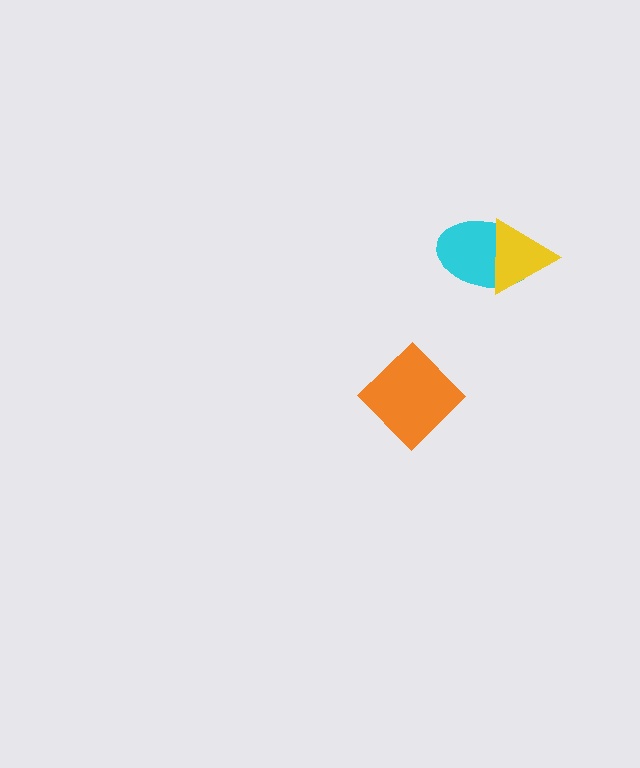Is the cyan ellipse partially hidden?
Yes, it is partially covered by another shape.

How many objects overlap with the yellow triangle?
1 object overlaps with the yellow triangle.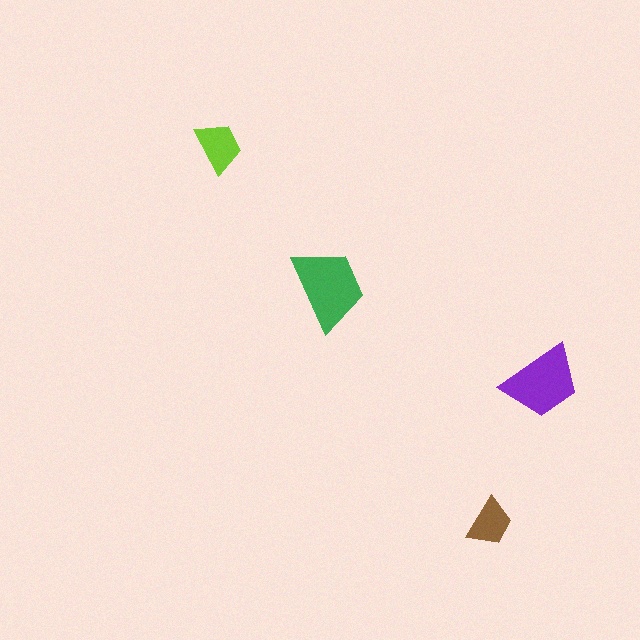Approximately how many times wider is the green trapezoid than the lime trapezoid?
About 1.5 times wider.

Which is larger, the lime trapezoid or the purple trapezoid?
The purple one.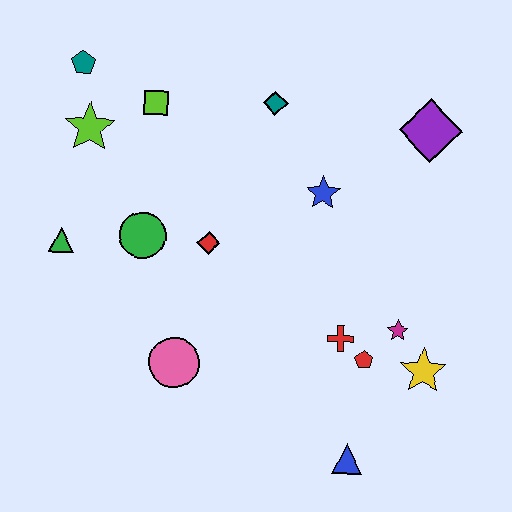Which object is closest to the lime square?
The lime star is closest to the lime square.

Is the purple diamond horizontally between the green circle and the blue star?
No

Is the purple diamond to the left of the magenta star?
No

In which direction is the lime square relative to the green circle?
The lime square is above the green circle.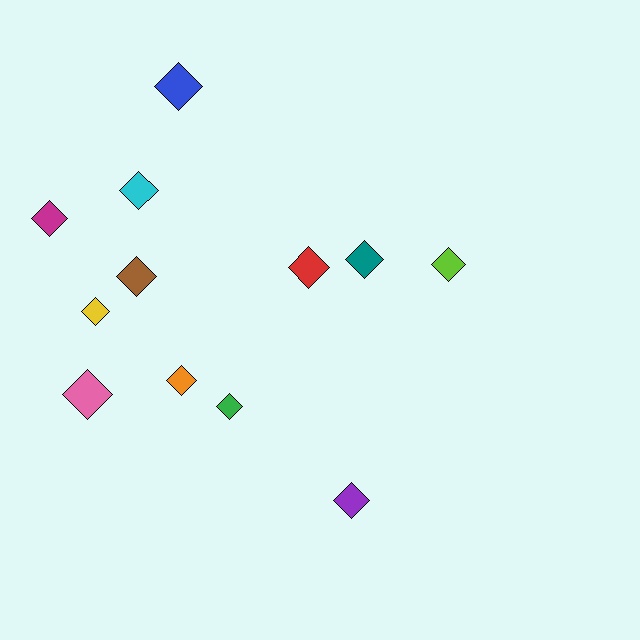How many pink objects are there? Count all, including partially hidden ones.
There is 1 pink object.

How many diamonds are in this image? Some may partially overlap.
There are 12 diamonds.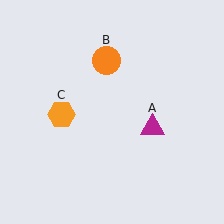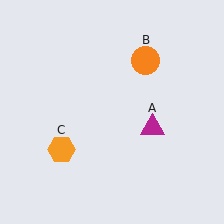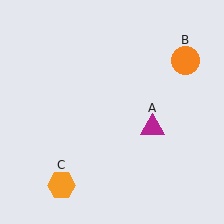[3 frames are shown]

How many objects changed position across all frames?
2 objects changed position: orange circle (object B), orange hexagon (object C).